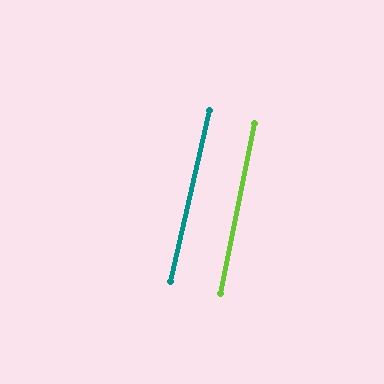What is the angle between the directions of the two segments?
Approximately 1 degree.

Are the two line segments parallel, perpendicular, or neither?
Parallel — their directions differ by only 1.4°.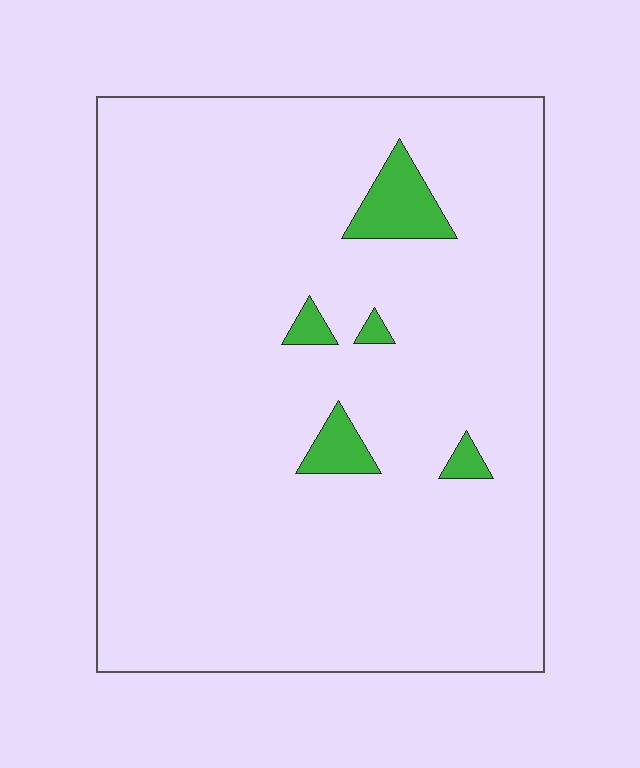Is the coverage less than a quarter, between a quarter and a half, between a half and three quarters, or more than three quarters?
Less than a quarter.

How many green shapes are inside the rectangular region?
5.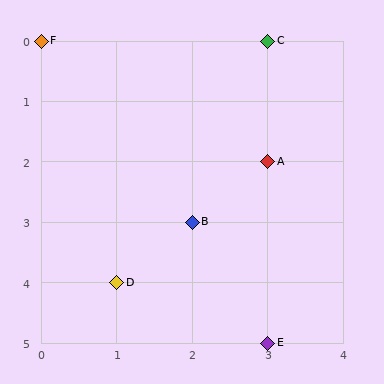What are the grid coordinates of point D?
Point D is at grid coordinates (1, 4).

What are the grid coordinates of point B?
Point B is at grid coordinates (2, 3).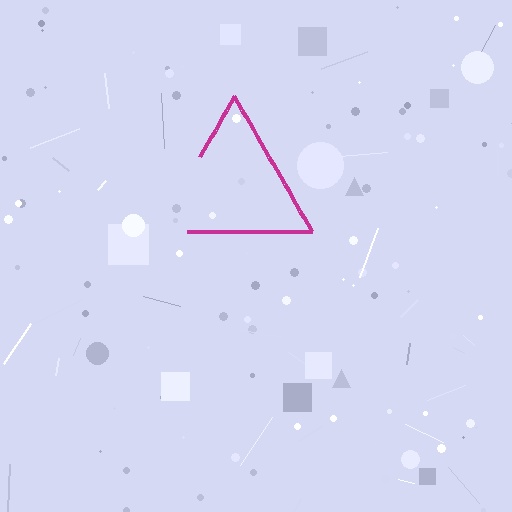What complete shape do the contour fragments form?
The contour fragments form a triangle.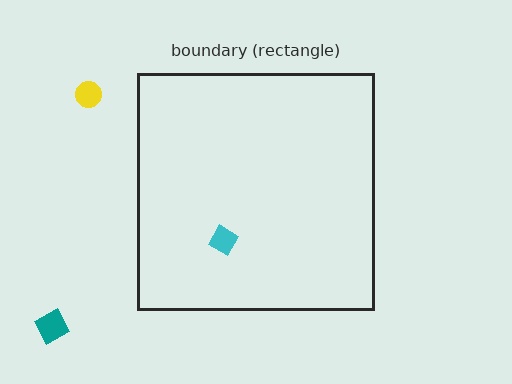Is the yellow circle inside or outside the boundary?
Outside.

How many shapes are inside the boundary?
1 inside, 2 outside.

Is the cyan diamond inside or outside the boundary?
Inside.